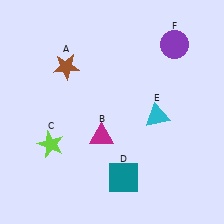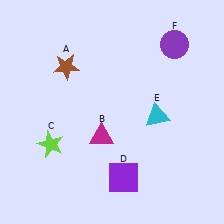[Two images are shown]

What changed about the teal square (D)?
In Image 1, D is teal. In Image 2, it changed to purple.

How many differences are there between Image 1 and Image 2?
There is 1 difference between the two images.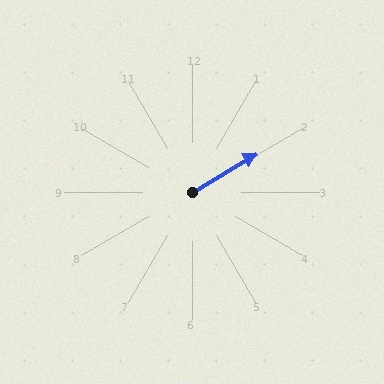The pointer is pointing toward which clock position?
Roughly 2 o'clock.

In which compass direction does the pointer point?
Northeast.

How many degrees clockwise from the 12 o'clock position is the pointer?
Approximately 59 degrees.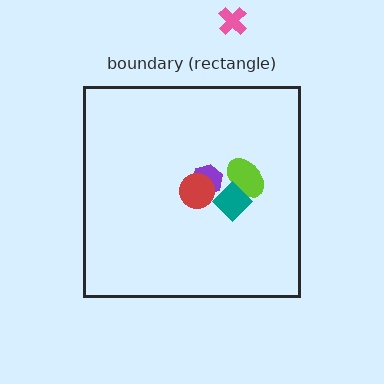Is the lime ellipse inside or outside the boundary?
Inside.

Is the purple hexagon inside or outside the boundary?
Inside.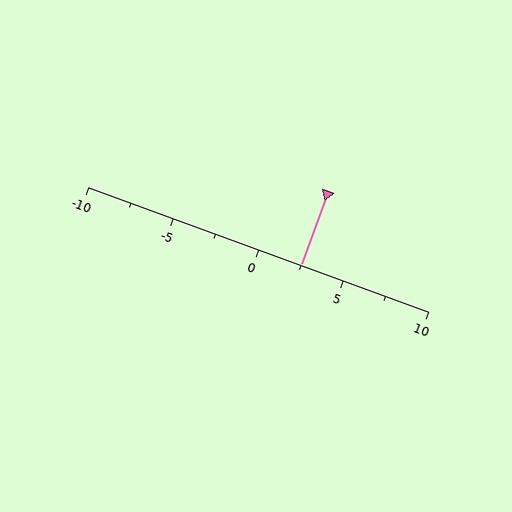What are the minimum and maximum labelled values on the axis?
The axis runs from -10 to 10.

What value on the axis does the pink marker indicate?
The marker indicates approximately 2.5.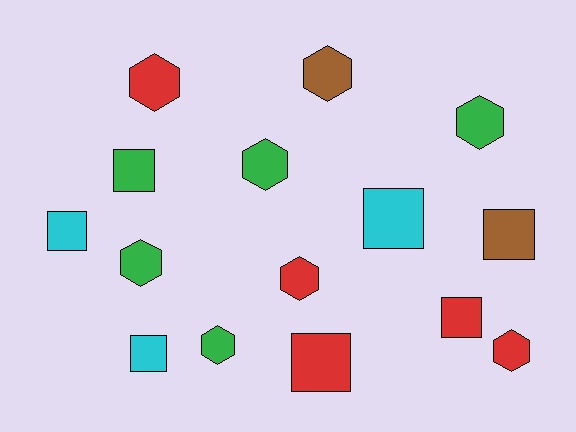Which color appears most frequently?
Red, with 5 objects.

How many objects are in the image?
There are 15 objects.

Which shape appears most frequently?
Hexagon, with 8 objects.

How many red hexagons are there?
There are 3 red hexagons.